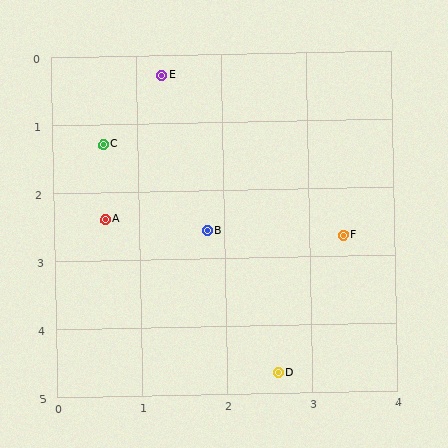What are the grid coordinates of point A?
Point A is at approximately (0.6, 2.4).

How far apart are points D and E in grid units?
Points D and E are about 4.6 grid units apart.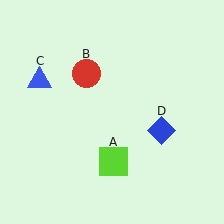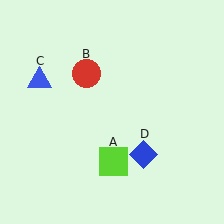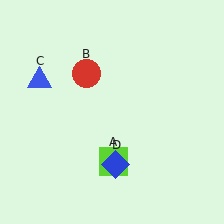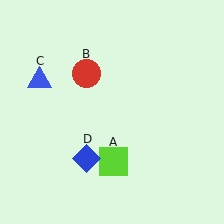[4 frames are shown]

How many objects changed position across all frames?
1 object changed position: blue diamond (object D).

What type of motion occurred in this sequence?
The blue diamond (object D) rotated clockwise around the center of the scene.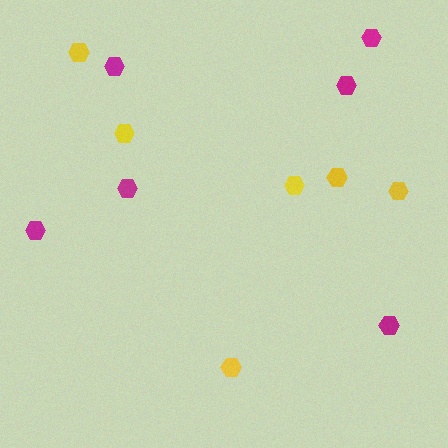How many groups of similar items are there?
There are 2 groups: one group of magenta hexagons (6) and one group of yellow hexagons (6).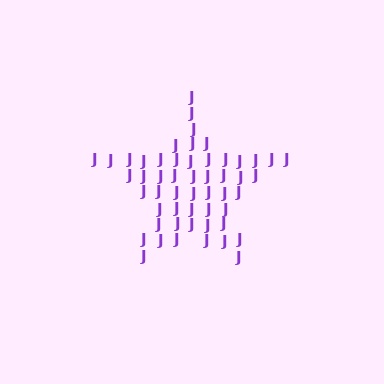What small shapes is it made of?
It is made of small letter J's.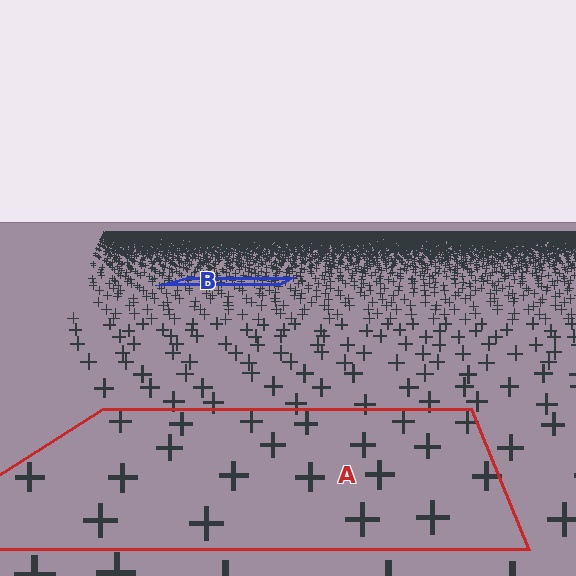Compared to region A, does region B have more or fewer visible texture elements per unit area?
Region B has more texture elements per unit area — they are packed more densely because it is farther away.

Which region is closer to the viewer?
Region A is closer. The texture elements there are larger and more spread out.